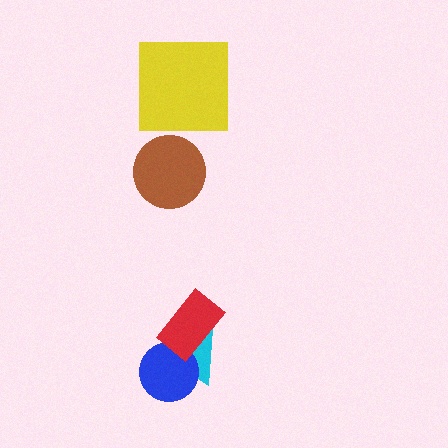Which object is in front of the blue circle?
The red rectangle is in front of the blue circle.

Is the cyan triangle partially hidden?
Yes, it is partially covered by another shape.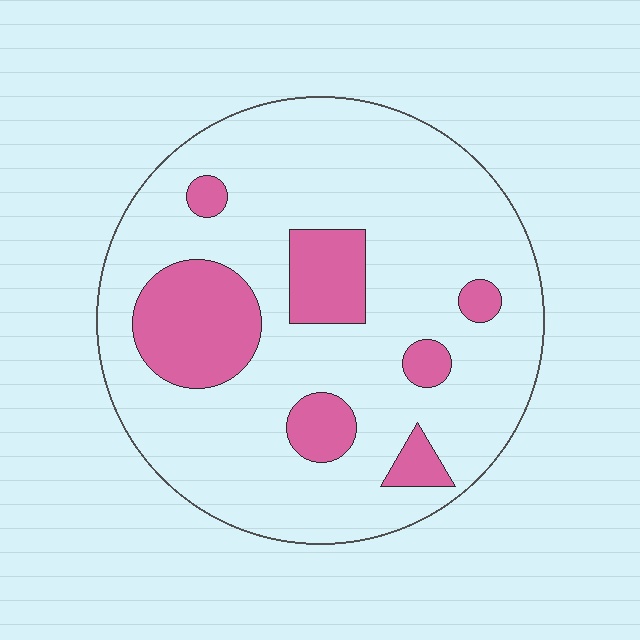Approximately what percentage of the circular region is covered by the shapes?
Approximately 20%.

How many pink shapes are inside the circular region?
7.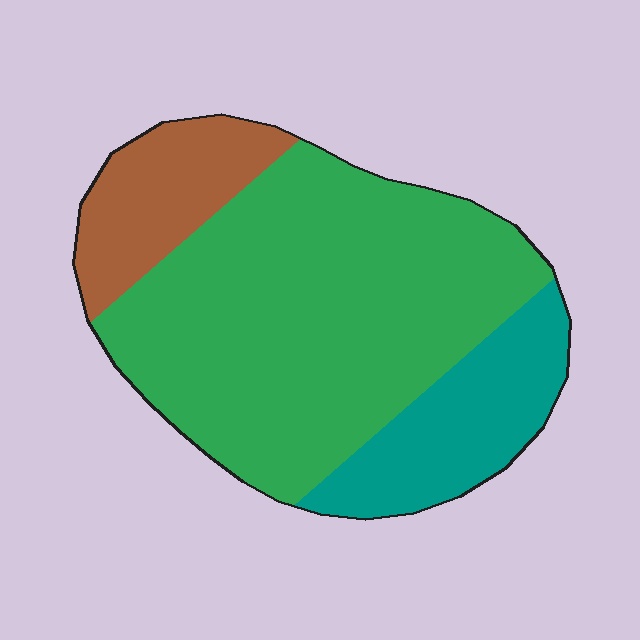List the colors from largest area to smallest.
From largest to smallest: green, teal, brown.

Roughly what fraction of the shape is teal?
Teal covers roughly 20% of the shape.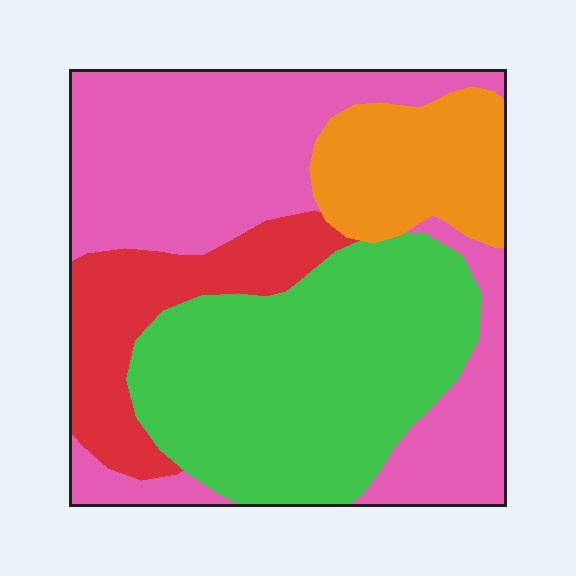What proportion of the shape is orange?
Orange takes up about one eighth (1/8) of the shape.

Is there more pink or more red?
Pink.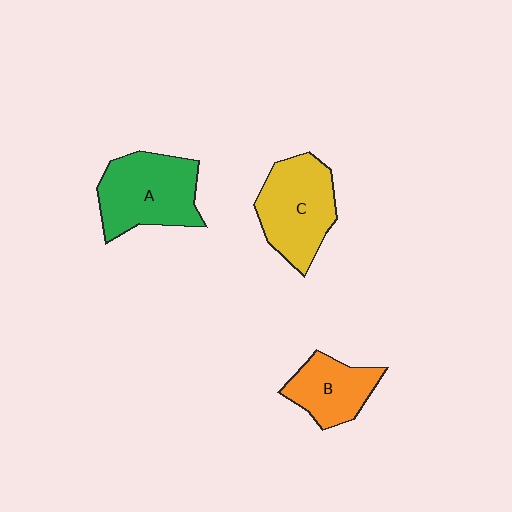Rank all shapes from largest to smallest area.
From largest to smallest: A (green), C (yellow), B (orange).